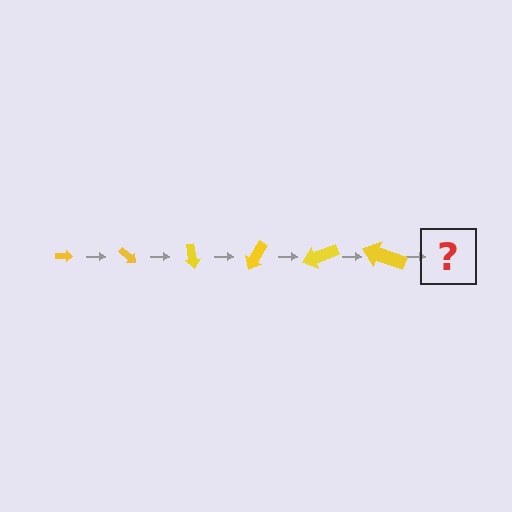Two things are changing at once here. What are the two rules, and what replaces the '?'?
The two rules are that the arrow grows larger each step and it rotates 40 degrees each step. The '?' should be an arrow, larger than the previous one and rotated 240 degrees from the start.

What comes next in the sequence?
The next element should be an arrow, larger than the previous one and rotated 240 degrees from the start.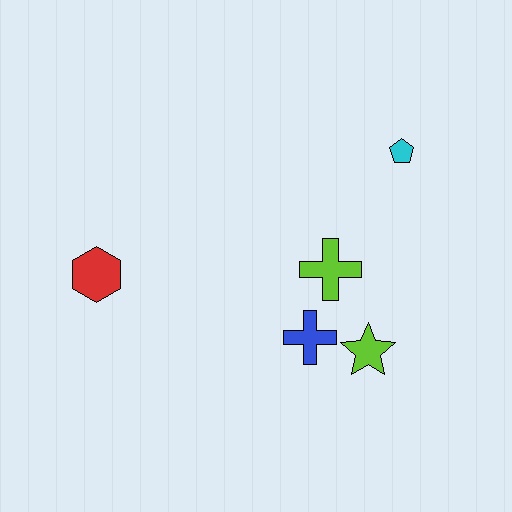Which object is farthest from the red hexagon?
The cyan pentagon is farthest from the red hexagon.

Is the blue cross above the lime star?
Yes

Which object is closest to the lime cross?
The blue cross is closest to the lime cross.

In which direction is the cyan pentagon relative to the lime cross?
The cyan pentagon is above the lime cross.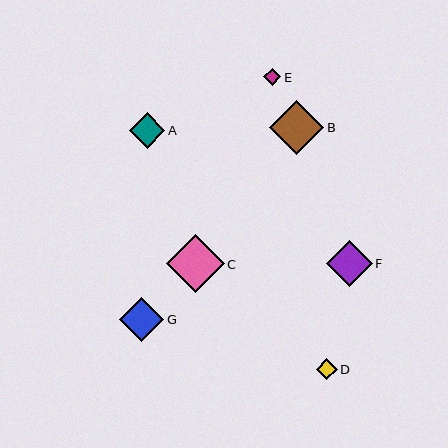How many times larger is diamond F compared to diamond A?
Diamond F is approximately 1.3 times the size of diamond A.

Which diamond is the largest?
Diamond C is the largest with a size of approximately 58 pixels.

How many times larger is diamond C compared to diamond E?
Diamond C is approximately 3.3 times the size of diamond E.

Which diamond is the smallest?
Diamond E is the smallest with a size of approximately 17 pixels.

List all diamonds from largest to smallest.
From largest to smallest: C, B, F, G, A, D, E.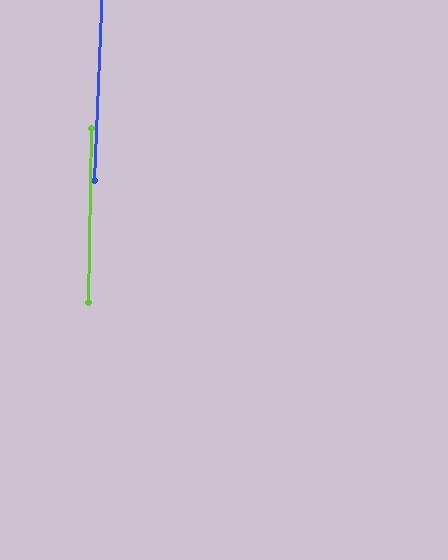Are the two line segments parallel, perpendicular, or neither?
Parallel — their directions differ by only 1.4°.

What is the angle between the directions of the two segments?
Approximately 1 degree.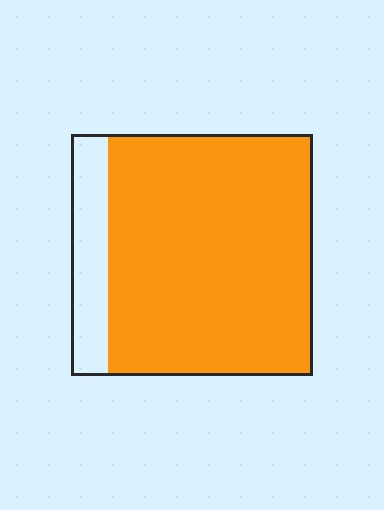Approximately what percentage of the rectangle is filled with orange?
Approximately 85%.